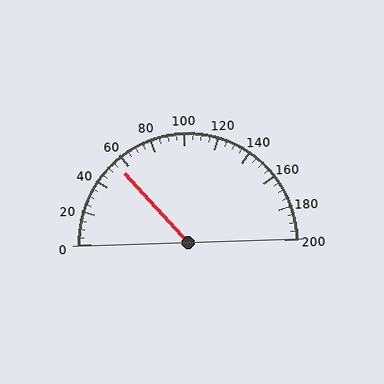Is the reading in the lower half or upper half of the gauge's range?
The reading is in the lower half of the range (0 to 200).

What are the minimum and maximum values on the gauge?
The gauge ranges from 0 to 200.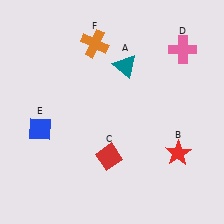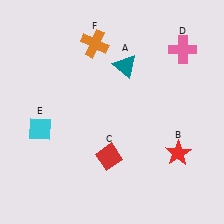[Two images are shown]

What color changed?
The diamond (E) changed from blue in Image 1 to cyan in Image 2.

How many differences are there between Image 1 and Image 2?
There is 1 difference between the two images.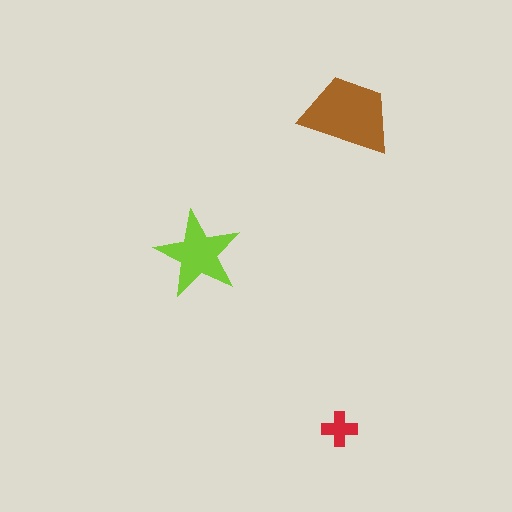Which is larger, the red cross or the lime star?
The lime star.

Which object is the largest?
The brown trapezoid.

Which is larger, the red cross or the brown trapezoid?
The brown trapezoid.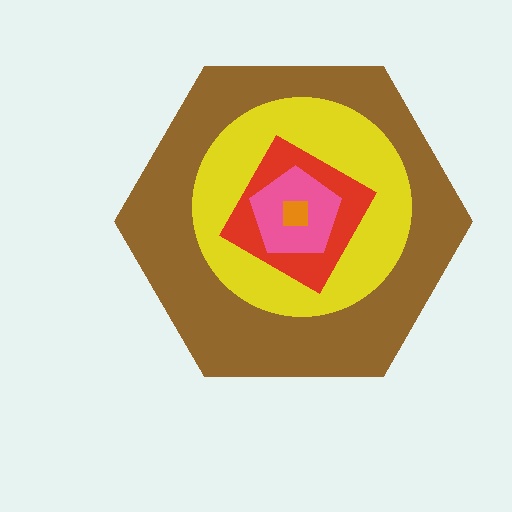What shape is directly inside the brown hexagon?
The yellow circle.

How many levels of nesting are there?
5.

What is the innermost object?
The orange square.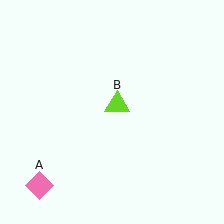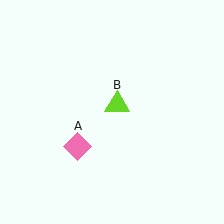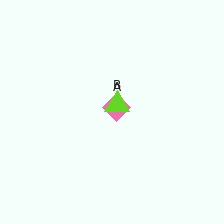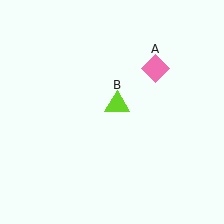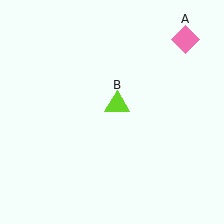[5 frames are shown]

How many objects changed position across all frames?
1 object changed position: pink diamond (object A).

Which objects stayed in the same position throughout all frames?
Lime triangle (object B) remained stationary.